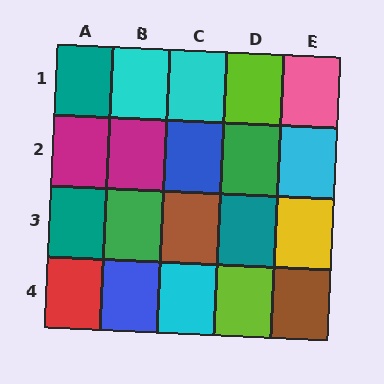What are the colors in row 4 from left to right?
Red, blue, cyan, lime, brown.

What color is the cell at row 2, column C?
Blue.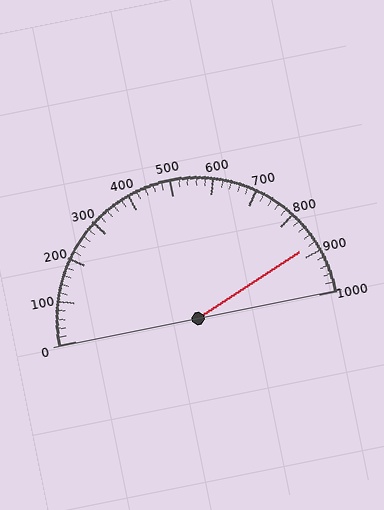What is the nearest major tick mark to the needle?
The nearest major tick mark is 900.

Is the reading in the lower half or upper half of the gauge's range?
The reading is in the upper half of the range (0 to 1000).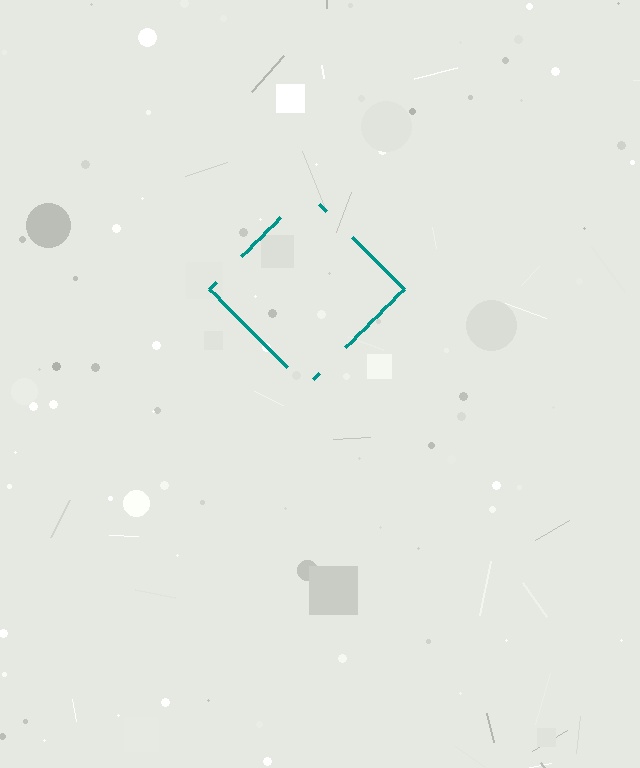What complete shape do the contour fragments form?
The contour fragments form a diamond.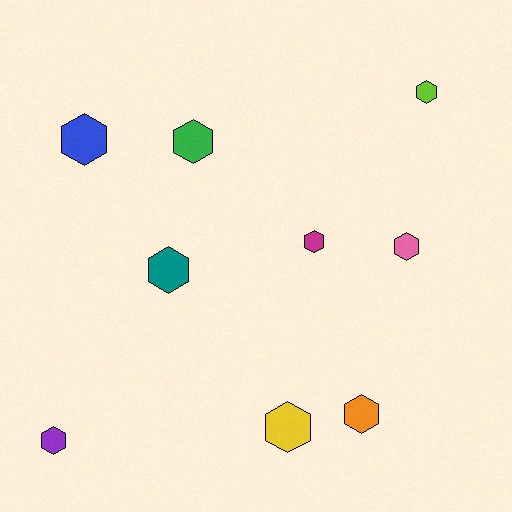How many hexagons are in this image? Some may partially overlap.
There are 9 hexagons.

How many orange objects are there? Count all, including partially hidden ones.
There is 1 orange object.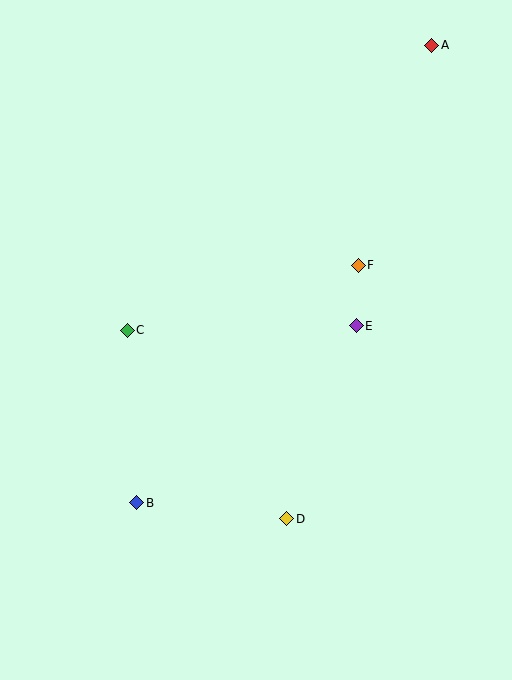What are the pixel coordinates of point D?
Point D is at (287, 519).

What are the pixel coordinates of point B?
Point B is at (137, 503).